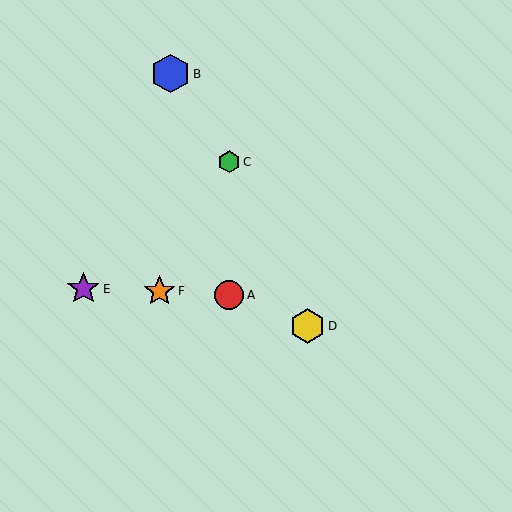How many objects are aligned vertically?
2 objects (A, C) are aligned vertically.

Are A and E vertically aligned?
No, A is at x≈229 and E is at x≈83.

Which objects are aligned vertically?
Objects A, C are aligned vertically.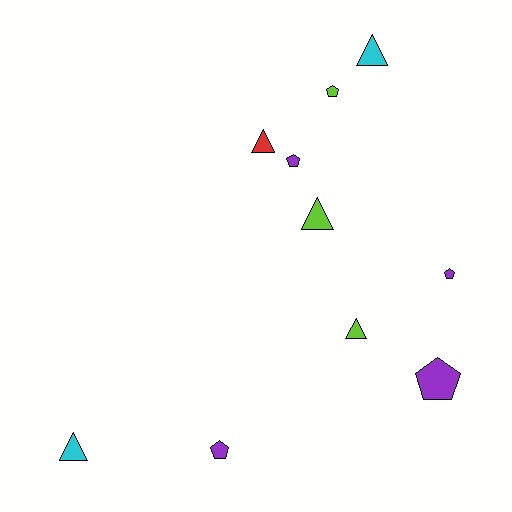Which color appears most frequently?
Purple, with 4 objects.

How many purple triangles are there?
There are no purple triangles.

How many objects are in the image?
There are 10 objects.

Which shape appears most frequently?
Triangle, with 5 objects.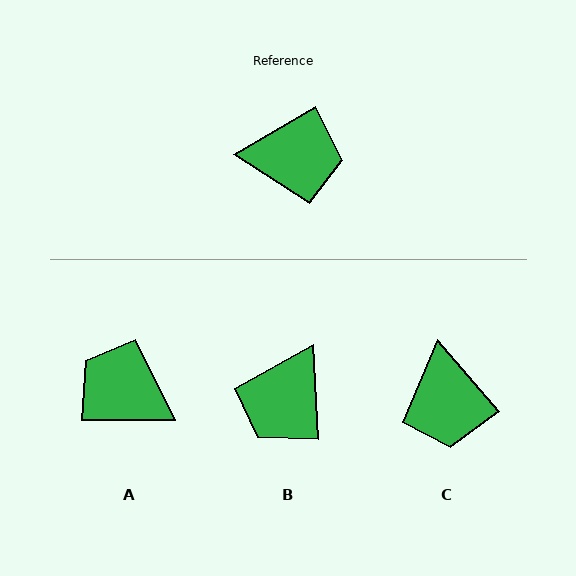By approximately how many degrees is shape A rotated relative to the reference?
Approximately 150 degrees counter-clockwise.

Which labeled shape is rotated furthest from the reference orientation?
A, about 150 degrees away.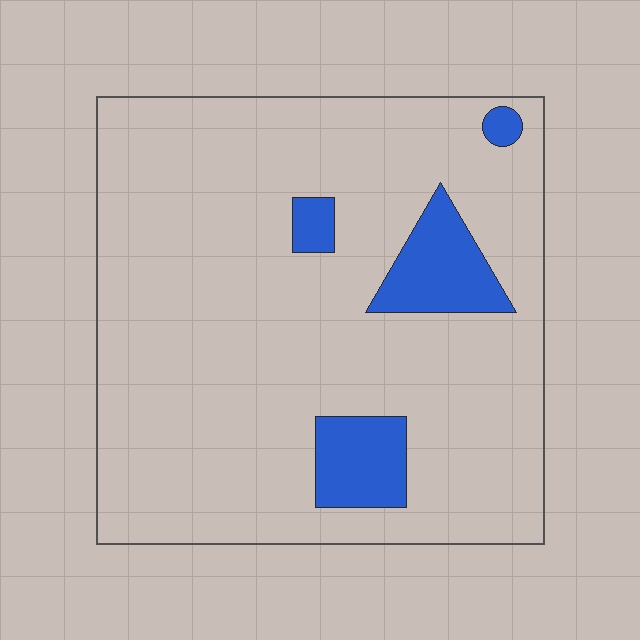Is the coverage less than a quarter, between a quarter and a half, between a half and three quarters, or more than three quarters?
Less than a quarter.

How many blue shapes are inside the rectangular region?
4.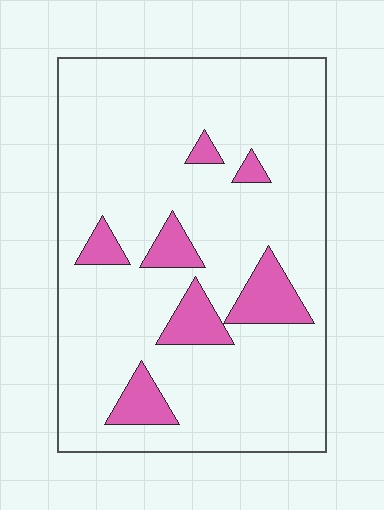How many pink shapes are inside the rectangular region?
7.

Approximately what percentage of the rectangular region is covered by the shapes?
Approximately 15%.